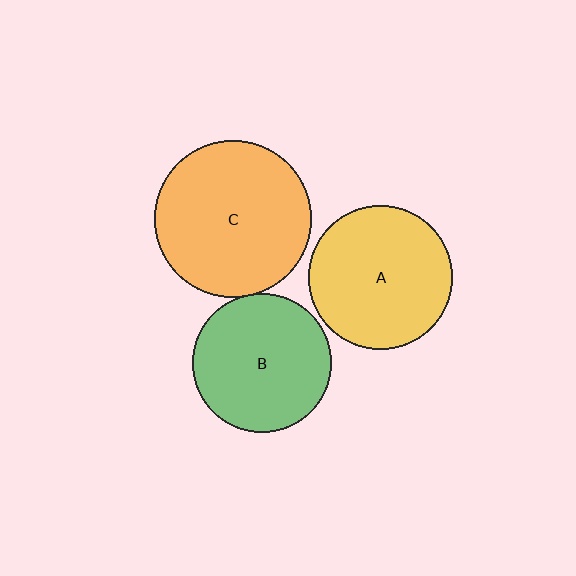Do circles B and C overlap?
Yes.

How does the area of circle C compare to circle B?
Approximately 1.3 times.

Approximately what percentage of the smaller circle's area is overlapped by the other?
Approximately 5%.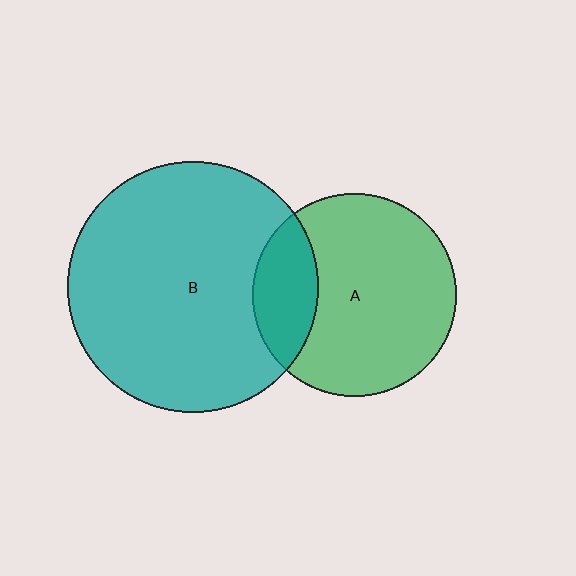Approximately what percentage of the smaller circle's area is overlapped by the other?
Approximately 20%.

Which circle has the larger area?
Circle B (teal).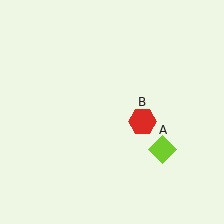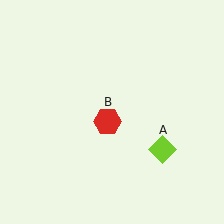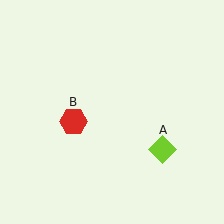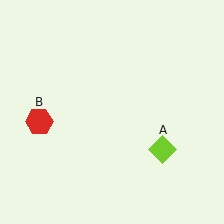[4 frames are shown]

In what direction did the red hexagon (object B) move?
The red hexagon (object B) moved left.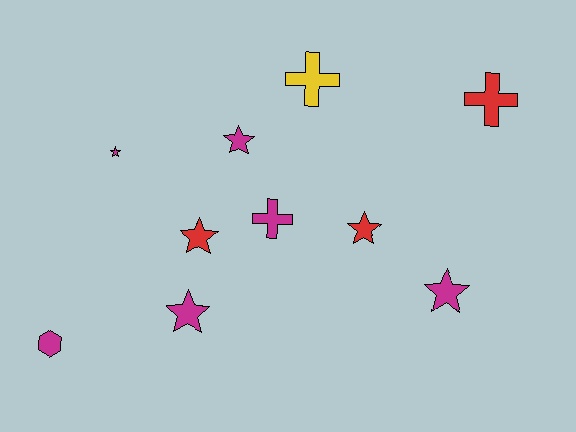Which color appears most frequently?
Magenta, with 6 objects.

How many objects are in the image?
There are 10 objects.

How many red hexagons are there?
There are no red hexagons.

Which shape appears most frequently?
Star, with 6 objects.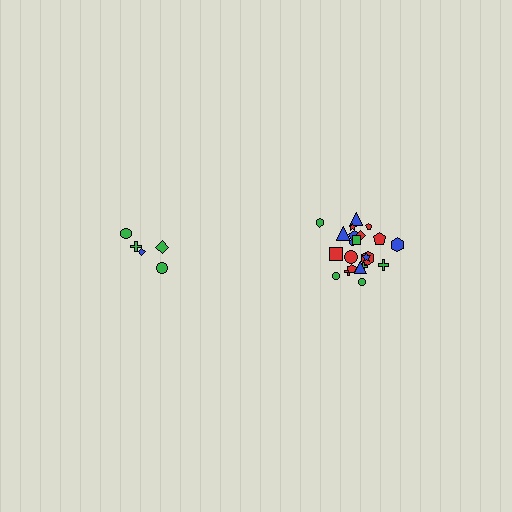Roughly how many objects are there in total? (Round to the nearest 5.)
Roughly 25 objects in total.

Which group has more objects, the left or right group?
The right group.